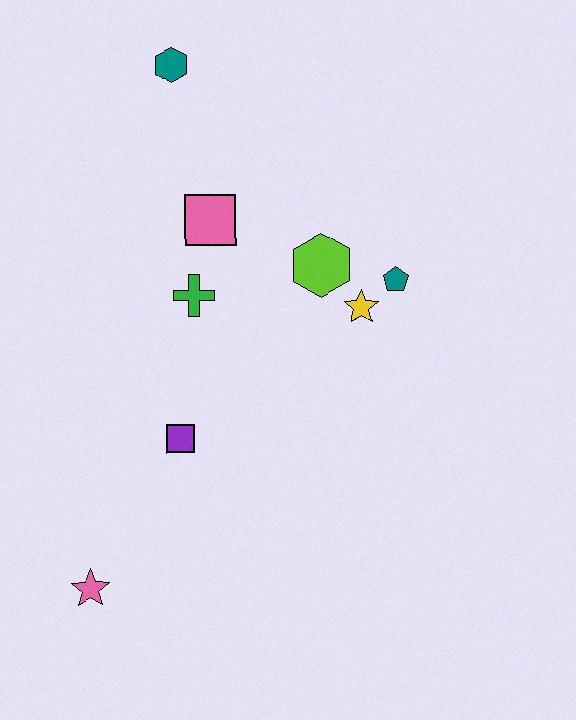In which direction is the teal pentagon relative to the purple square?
The teal pentagon is to the right of the purple square.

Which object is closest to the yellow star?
The teal pentagon is closest to the yellow star.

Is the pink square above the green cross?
Yes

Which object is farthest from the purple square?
The teal hexagon is farthest from the purple square.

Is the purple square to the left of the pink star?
No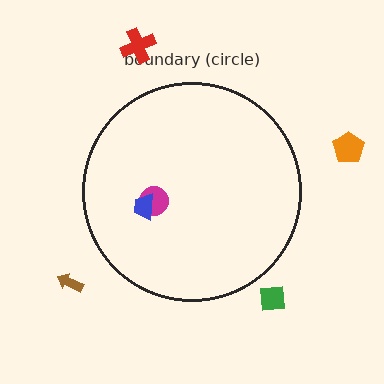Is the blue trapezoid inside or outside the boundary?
Inside.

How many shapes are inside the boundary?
2 inside, 4 outside.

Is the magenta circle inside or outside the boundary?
Inside.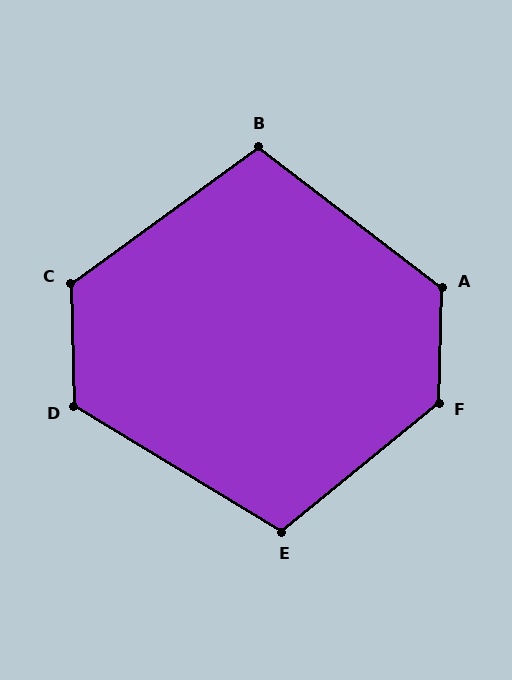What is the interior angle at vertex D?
Approximately 123 degrees (obtuse).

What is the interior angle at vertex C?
Approximately 124 degrees (obtuse).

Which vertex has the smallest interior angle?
B, at approximately 106 degrees.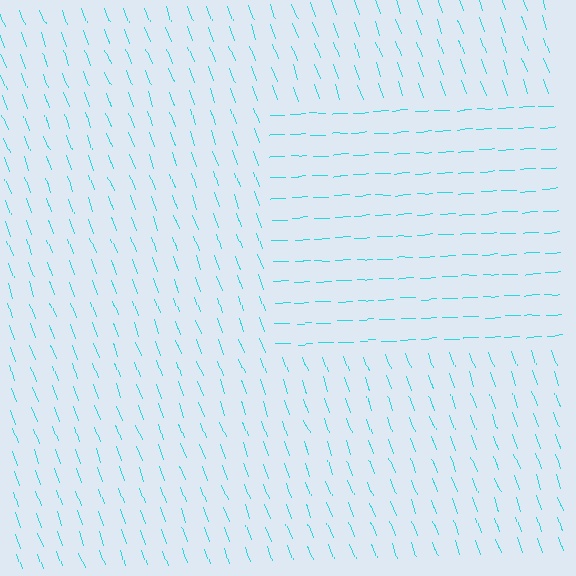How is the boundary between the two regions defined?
The boundary is defined purely by a change in line orientation (approximately 72 degrees difference). All lines are the same color and thickness.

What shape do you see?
I see a rectangle.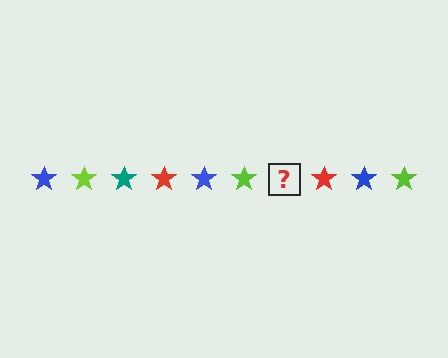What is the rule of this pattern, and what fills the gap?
The rule is that the pattern cycles through blue, lime, teal, red stars. The gap should be filled with a teal star.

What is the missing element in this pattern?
The missing element is a teal star.